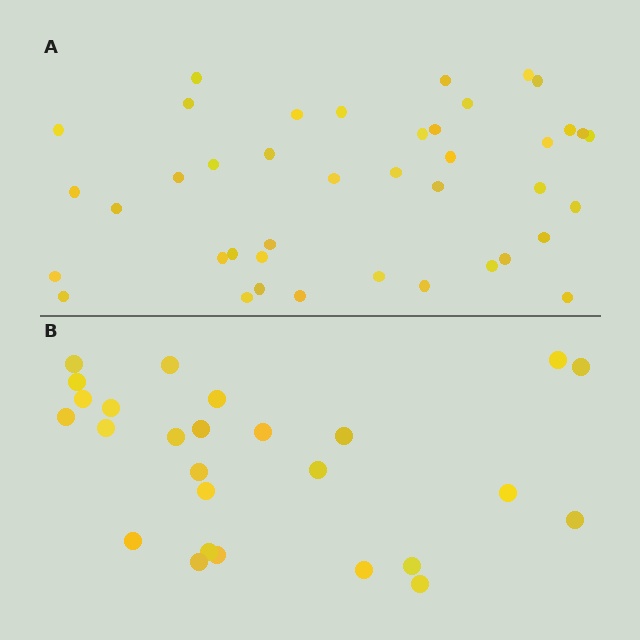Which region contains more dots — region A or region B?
Region A (the top region) has more dots.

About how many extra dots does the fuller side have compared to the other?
Region A has approximately 15 more dots than region B.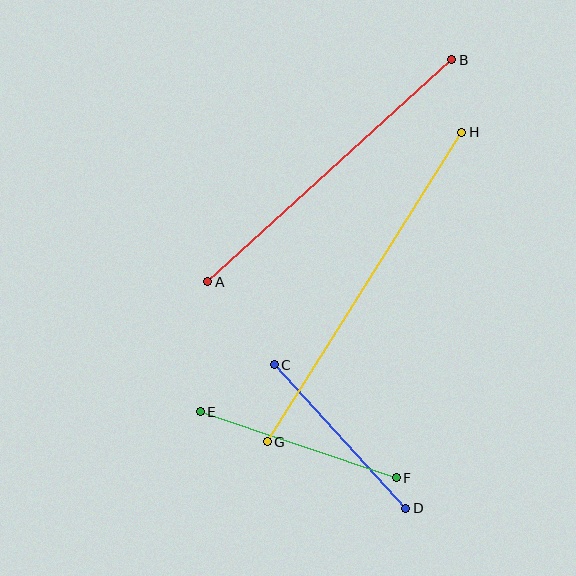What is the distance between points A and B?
The distance is approximately 330 pixels.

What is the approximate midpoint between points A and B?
The midpoint is at approximately (330, 171) pixels.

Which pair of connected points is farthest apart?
Points G and H are farthest apart.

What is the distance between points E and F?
The distance is approximately 207 pixels.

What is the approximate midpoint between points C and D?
The midpoint is at approximately (340, 436) pixels.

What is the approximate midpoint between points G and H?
The midpoint is at approximately (365, 287) pixels.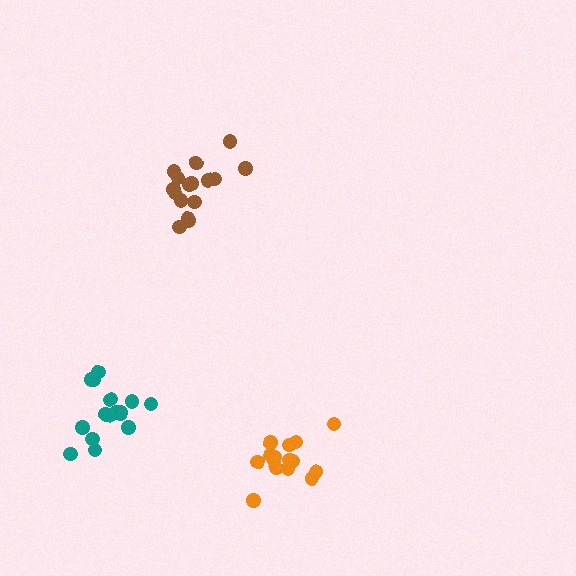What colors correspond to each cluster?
The clusters are colored: brown, orange, teal.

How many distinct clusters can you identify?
There are 3 distinct clusters.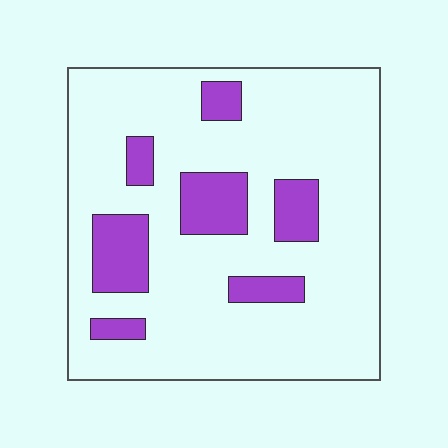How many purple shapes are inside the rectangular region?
7.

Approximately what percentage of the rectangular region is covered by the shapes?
Approximately 20%.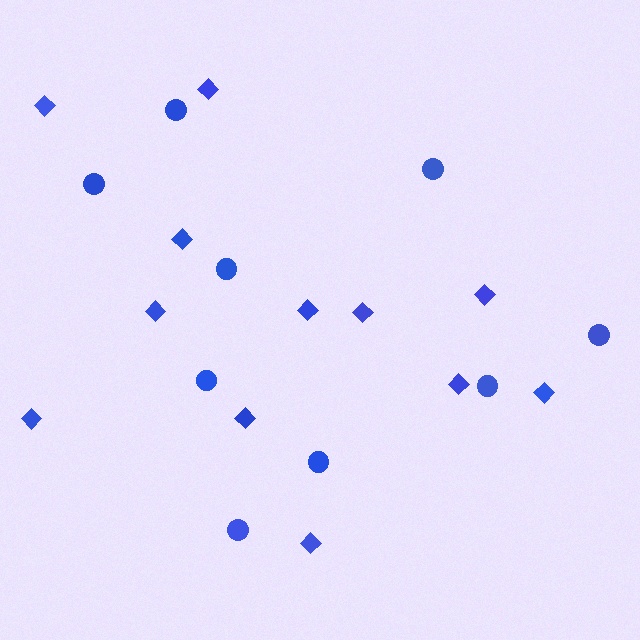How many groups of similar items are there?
There are 2 groups: one group of circles (9) and one group of diamonds (12).